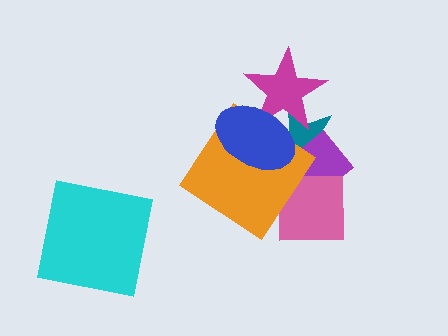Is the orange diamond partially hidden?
Yes, it is partially covered by another shape.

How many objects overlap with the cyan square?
0 objects overlap with the cyan square.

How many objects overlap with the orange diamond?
4 objects overlap with the orange diamond.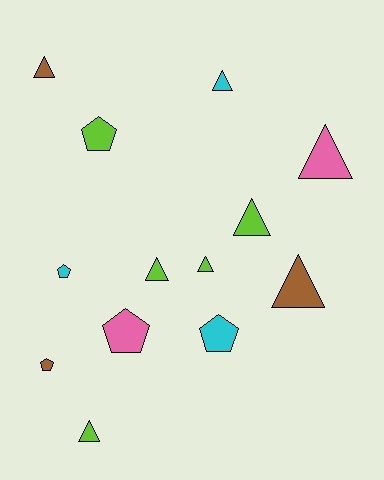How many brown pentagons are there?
There is 1 brown pentagon.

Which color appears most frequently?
Lime, with 5 objects.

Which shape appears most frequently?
Triangle, with 8 objects.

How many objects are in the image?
There are 13 objects.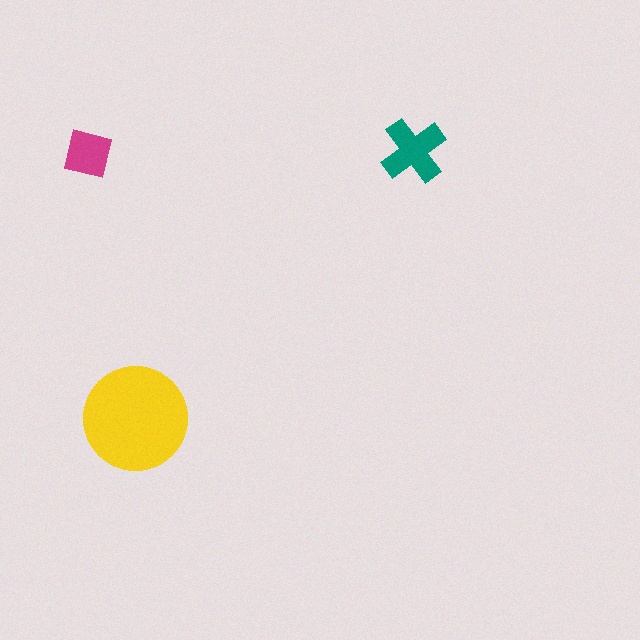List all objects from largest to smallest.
The yellow circle, the teal cross, the magenta square.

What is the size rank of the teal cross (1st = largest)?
2nd.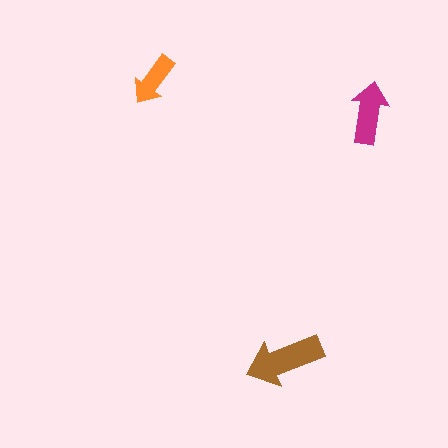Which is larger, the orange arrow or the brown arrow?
The brown one.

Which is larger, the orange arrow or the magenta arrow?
The magenta one.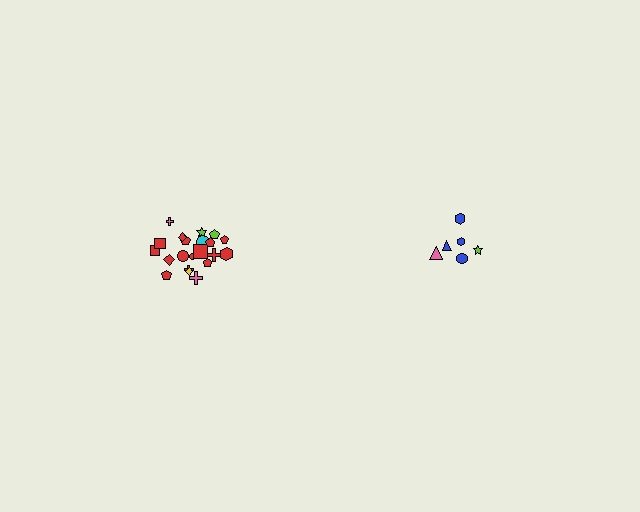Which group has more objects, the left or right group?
The left group.